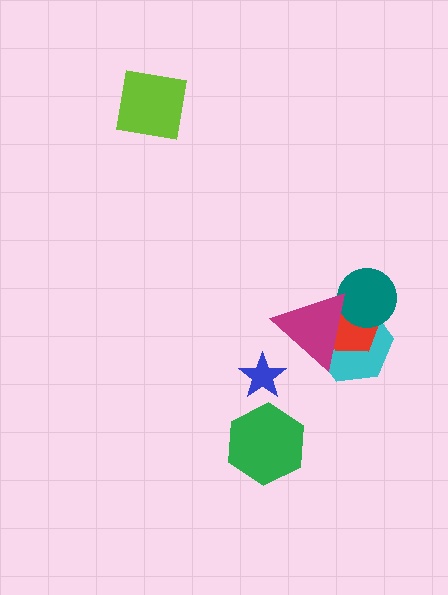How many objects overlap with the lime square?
0 objects overlap with the lime square.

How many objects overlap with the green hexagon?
0 objects overlap with the green hexagon.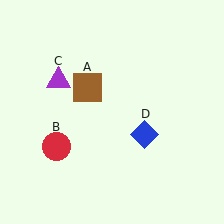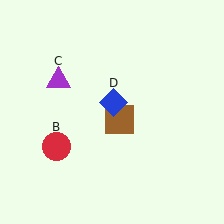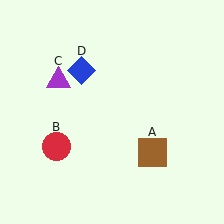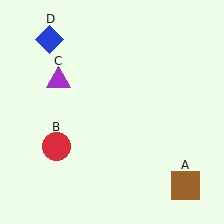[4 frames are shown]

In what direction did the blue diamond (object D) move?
The blue diamond (object D) moved up and to the left.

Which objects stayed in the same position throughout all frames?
Red circle (object B) and purple triangle (object C) remained stationary.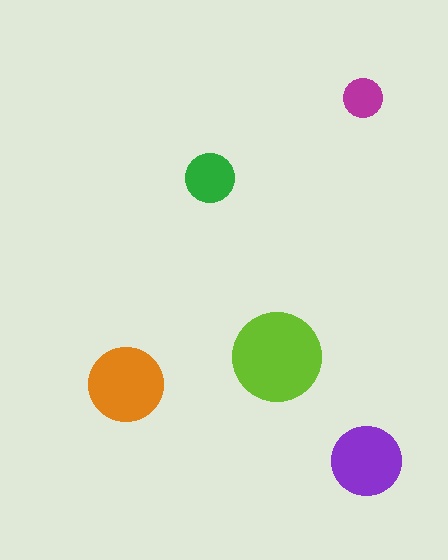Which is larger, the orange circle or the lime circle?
The lime one.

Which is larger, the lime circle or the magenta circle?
The lime one.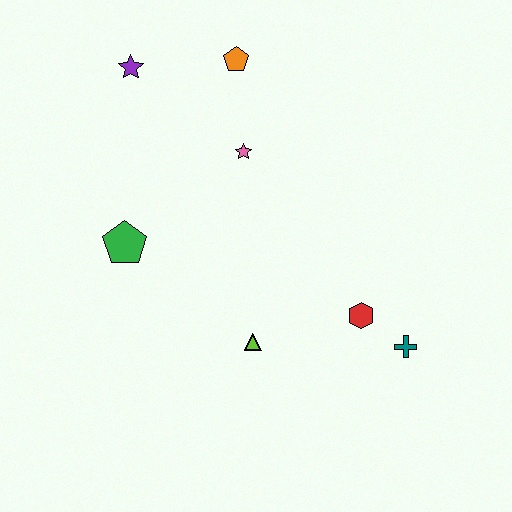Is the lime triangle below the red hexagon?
Yes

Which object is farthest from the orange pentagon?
The teal cross is farthest from the orange pentagon.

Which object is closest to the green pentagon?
The pink star is closest to the green pentagon.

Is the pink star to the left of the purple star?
No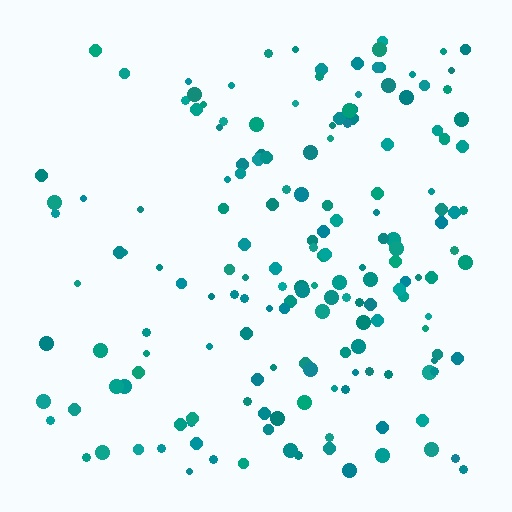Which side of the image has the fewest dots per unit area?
The left.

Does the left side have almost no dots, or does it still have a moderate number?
Still a moderate number, just noticeably fewer than the right.